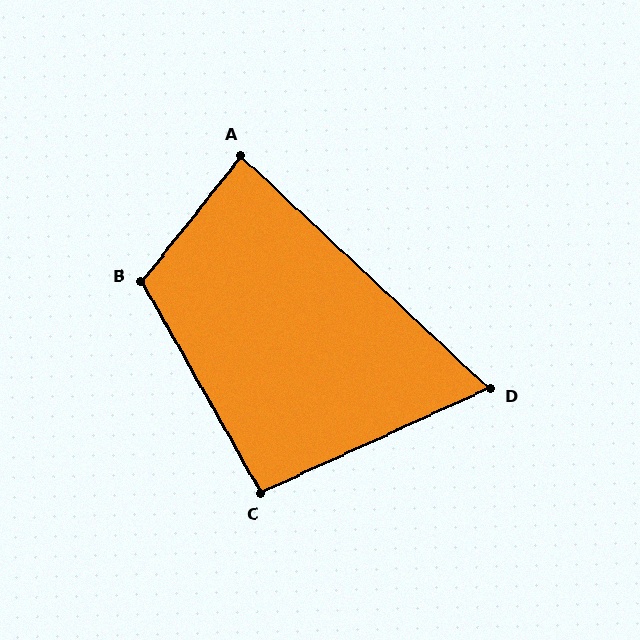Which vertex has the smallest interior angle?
D, at approximately 68 degrees.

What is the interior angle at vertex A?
Approximately 85 degrees (approximately right).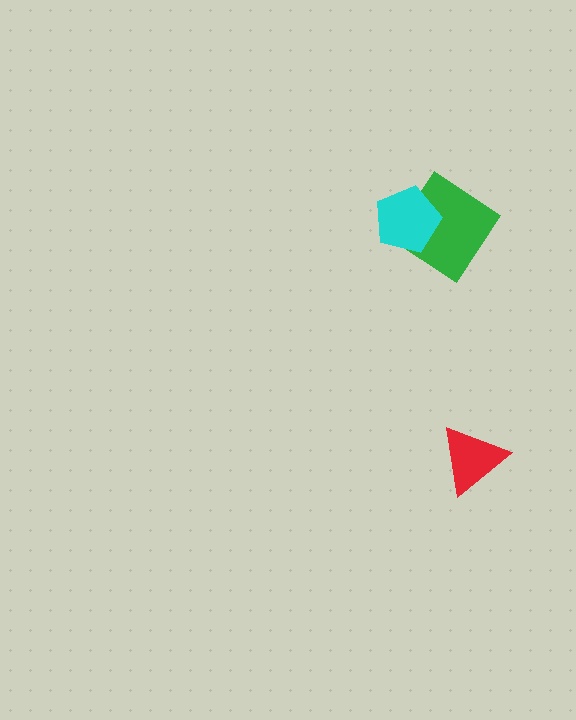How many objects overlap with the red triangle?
0 objects overlap with the red triangle.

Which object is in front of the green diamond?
The cyan pentagon is in front of the green diamond.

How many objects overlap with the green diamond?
1 object overlaps with the green diamond.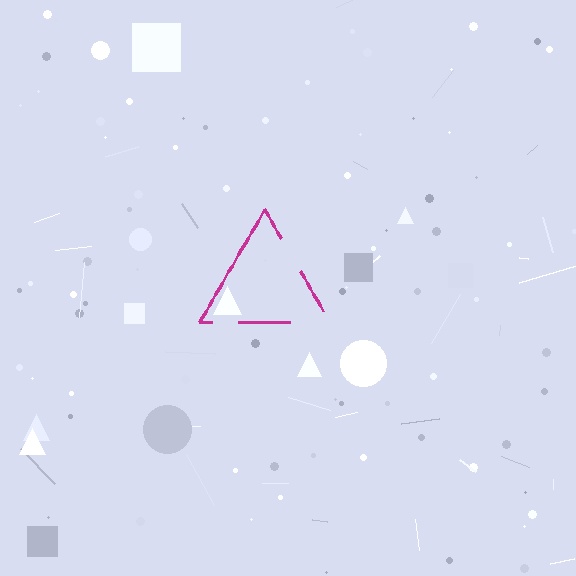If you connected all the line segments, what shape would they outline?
They would outline a triangle.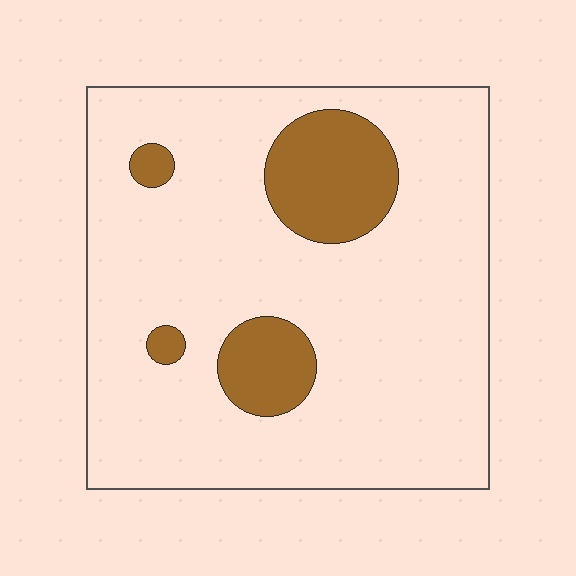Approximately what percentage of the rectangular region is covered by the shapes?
Approximately 15%.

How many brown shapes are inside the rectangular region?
4.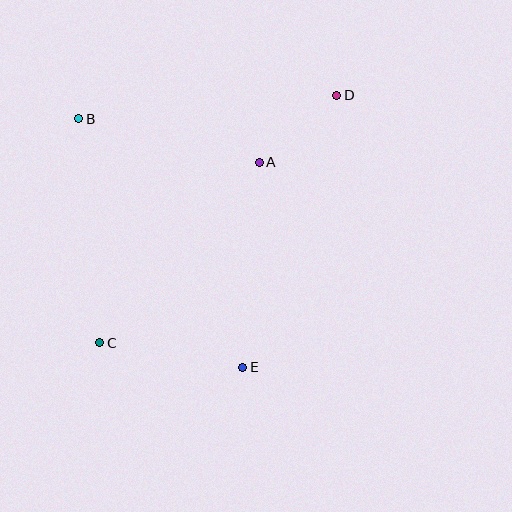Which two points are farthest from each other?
Points C and D are farthest from each other.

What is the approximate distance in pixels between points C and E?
The distance between C and E is approximately 145 pixels.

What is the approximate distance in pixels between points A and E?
The distance between A and E is approximately 206 pixels.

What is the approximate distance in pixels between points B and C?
The distance between B and C is approximately 225 pixels.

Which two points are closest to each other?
Points A and D are closest to each other.